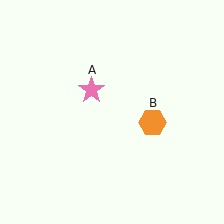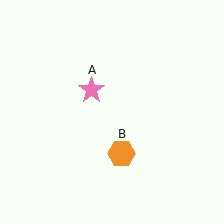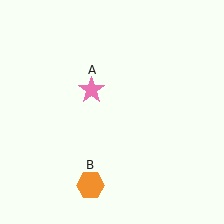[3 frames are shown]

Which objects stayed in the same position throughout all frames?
Pink star (object A) remained stationary.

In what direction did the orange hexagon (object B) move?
The orange hexagon (object B) moved down and to the left.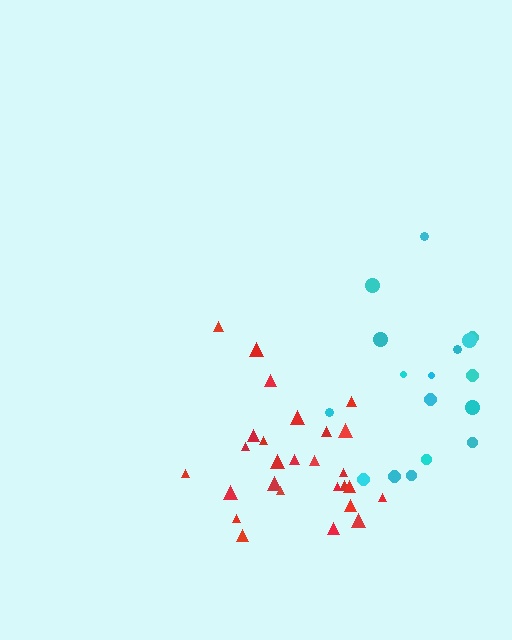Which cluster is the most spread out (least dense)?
Cyan.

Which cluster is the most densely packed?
Red.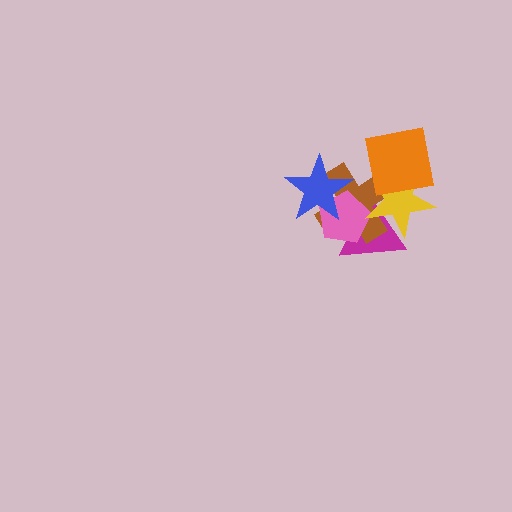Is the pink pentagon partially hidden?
Yes, it is partially covered by another shape.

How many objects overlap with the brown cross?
5 objects overlap with the brown cross.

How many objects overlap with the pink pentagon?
4 objects overlap with the pink pentagon.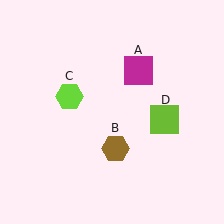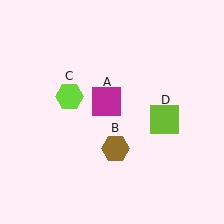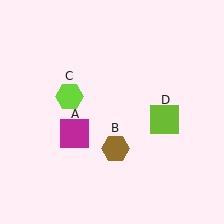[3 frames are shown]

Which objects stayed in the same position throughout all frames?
Brown hexagon (object B) and lime hexagon (object C) and lime square (object D) remained stationary.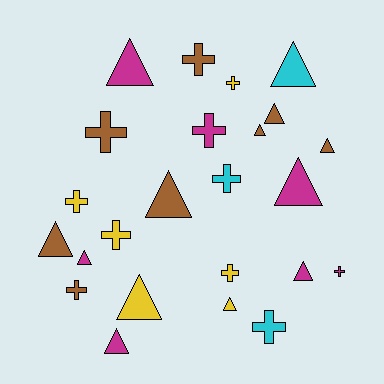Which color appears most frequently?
Brown, with 8 objects.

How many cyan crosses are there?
There are 2 cyan crosses.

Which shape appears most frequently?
Triangle, with 13 objects.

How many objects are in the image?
There are 24 objects.